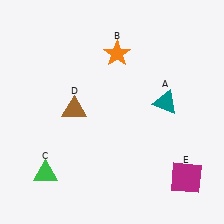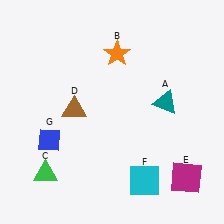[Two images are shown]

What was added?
A cyan square (F), a blue diamond (G) were added in Image 2.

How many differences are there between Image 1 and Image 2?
There are 2 differences between the two images.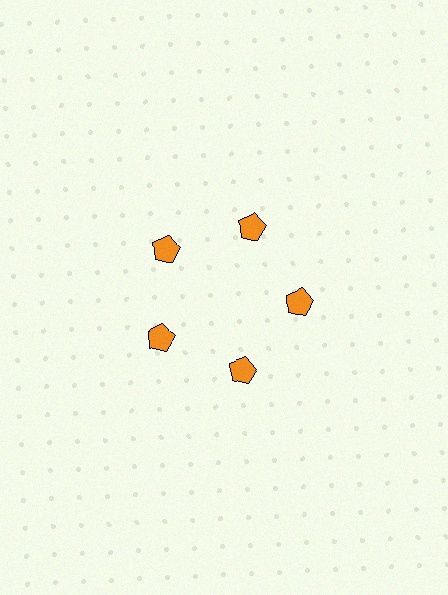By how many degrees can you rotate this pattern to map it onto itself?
The pattern maps onto itself every 72 degrees of rotation.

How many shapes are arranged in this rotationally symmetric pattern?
There are 5 shapes, arranged in 5 groups of 1.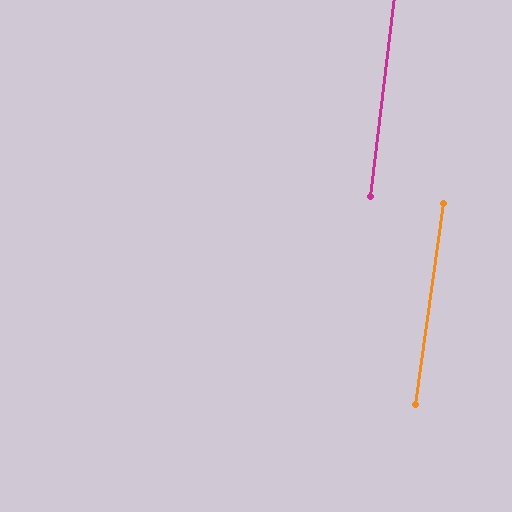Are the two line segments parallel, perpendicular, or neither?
Parallel — their directions differ by only 1.3°.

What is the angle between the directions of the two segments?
Approximately 1 degree.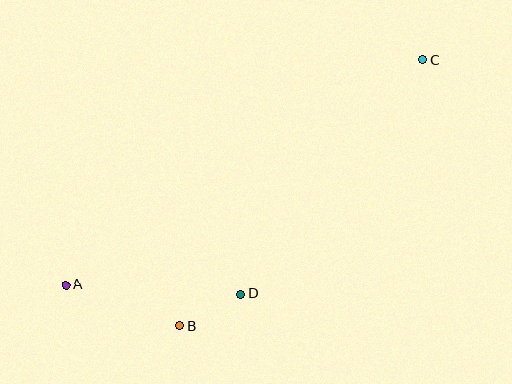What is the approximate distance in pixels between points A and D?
The distance between A and D is approximately 175 pixels.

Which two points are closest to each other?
Points B and D are closest to each other.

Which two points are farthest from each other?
Points A and C are farthest from each other.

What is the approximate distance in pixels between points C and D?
The distance between C and D is approximately 296 pixels.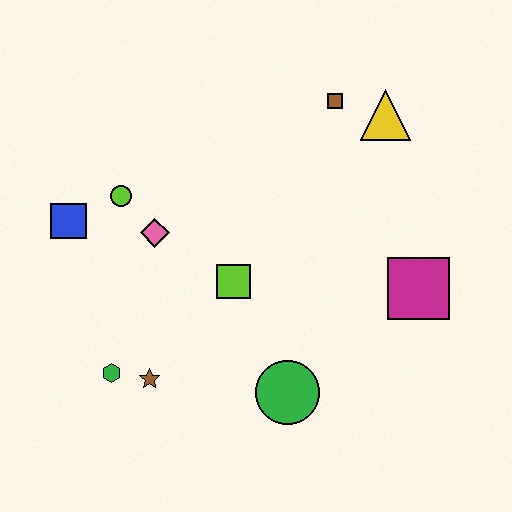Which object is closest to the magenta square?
The green circle is closest to the magenta square.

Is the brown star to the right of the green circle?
No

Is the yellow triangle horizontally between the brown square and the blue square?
No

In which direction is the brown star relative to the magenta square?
The brown star is to the left of the magenta square.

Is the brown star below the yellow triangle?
Yes